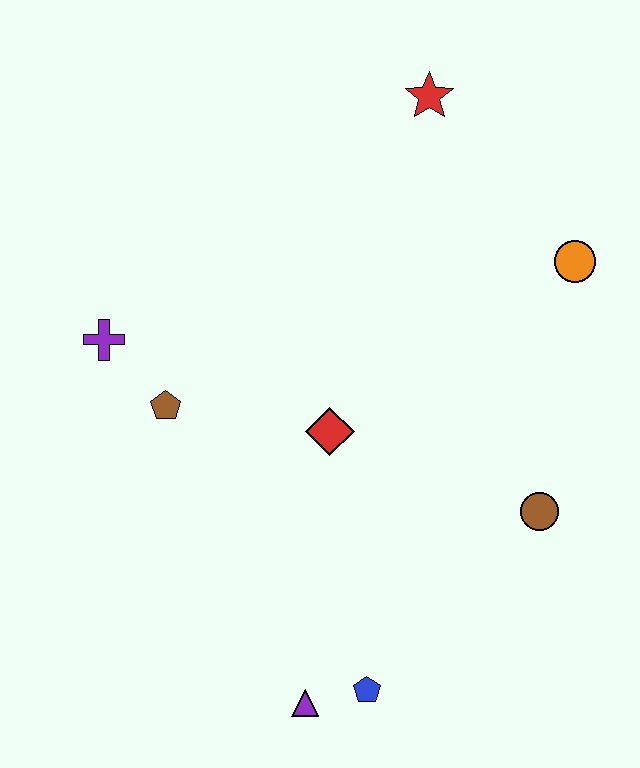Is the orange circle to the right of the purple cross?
Yes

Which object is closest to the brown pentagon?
The purple cross is closest to the brown pentagon.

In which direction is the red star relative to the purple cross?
The red star is to the right of the purple cross.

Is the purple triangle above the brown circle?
No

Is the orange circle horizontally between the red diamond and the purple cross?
No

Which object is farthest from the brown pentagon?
The orange circle is farthest from the brown pentagon.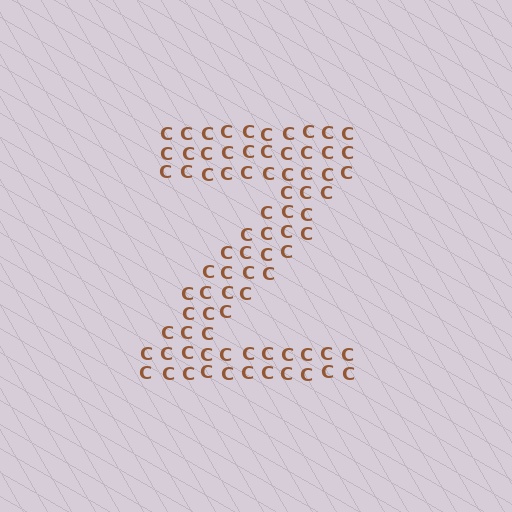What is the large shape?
The large shape is the letter Z.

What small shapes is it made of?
It is made of small letter C's.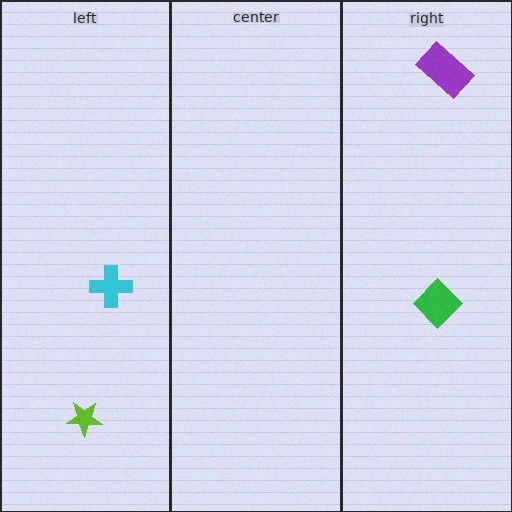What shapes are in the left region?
The cyan cross, the lime star.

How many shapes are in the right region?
2.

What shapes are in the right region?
The green diamond, the purple rectangle.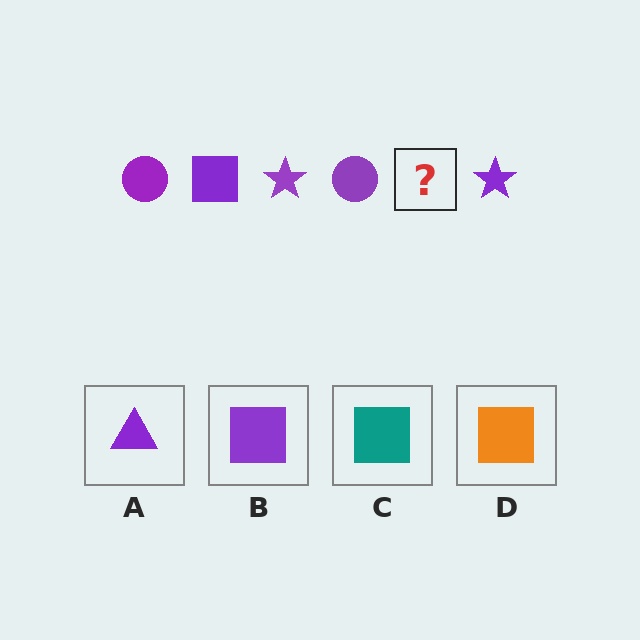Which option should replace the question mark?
Option B.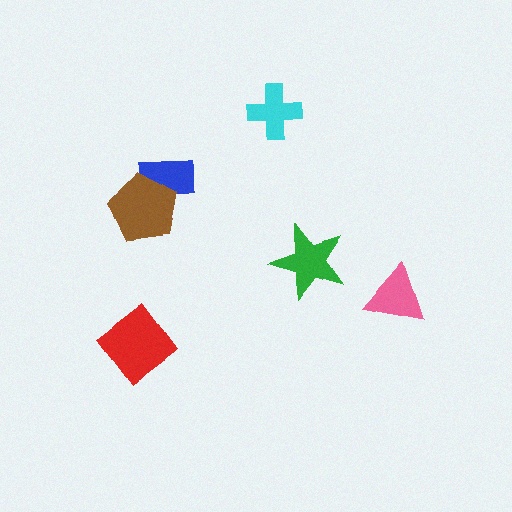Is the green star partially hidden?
No, no other shape covers it.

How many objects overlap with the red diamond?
0 objects overlap with the red diamond.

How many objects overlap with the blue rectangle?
1 object overlaps with the blue rectangle.